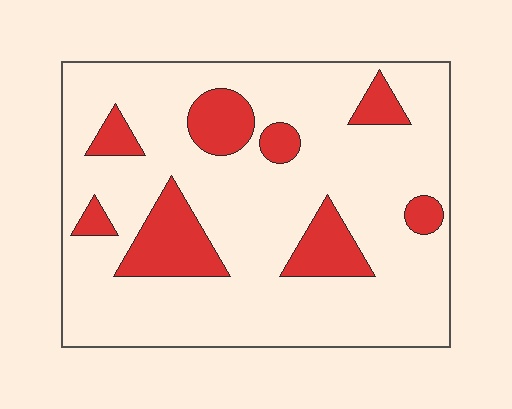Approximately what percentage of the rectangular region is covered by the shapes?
Approximately 20%.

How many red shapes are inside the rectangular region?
8.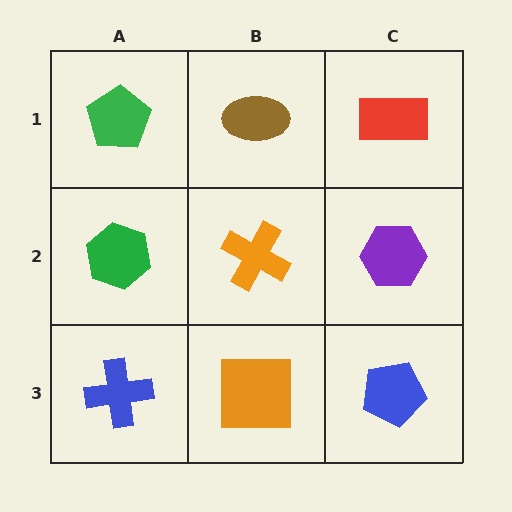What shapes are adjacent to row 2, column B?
A brown ellipse (row 1, column B), an orange square (row 3, column B), a green hexagon (row 2, column A), a purple hexagon (row 2, column C).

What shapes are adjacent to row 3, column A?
A green hexagon (row 2, column A), an orange square (row 3, column B).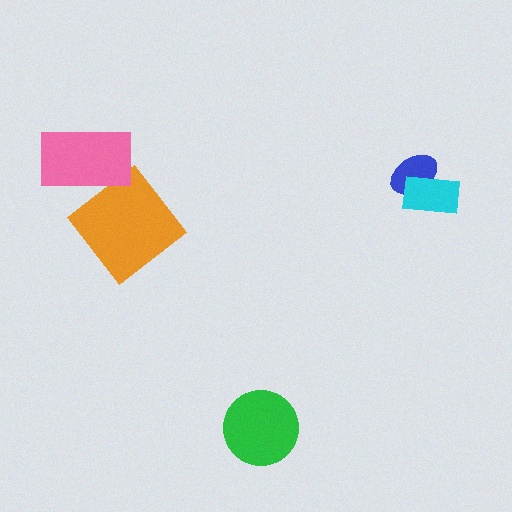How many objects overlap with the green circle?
0 objects overlap with the green circle.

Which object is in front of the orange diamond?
The pink rectangle is in front of the orange diamond.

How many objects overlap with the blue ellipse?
1 object overlaps with the blue ellipse.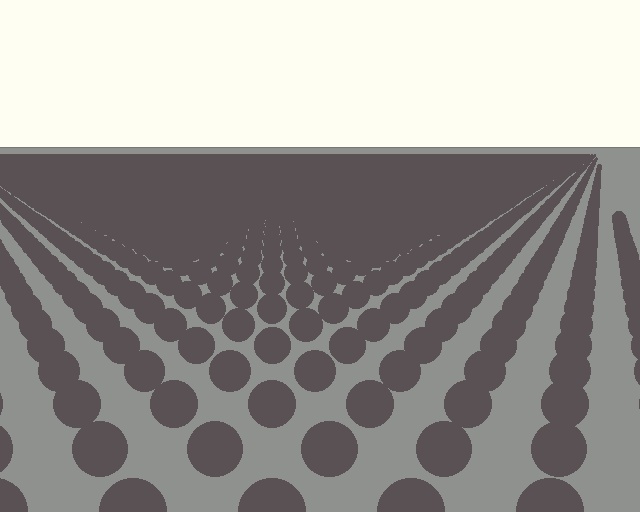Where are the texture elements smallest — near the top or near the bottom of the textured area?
Near the top.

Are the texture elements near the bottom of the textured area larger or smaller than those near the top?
Larger. Near the bottom, elements are closer to the viewer and appear at a bigger on-screen size.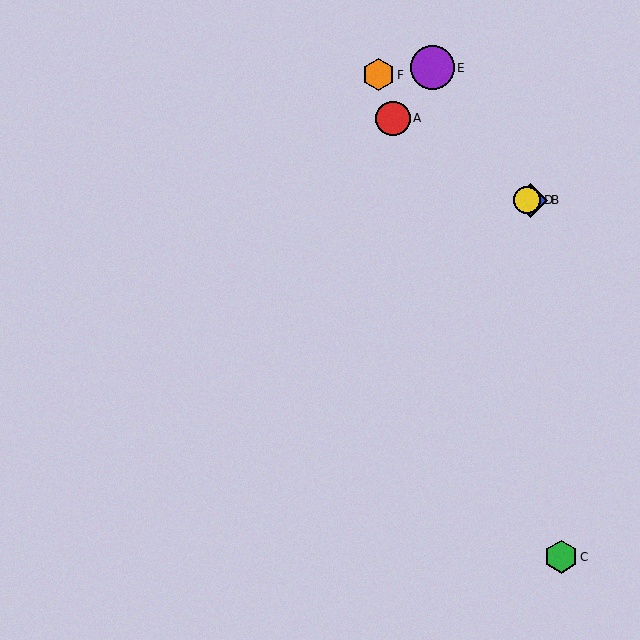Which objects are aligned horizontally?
Objects B, D are aligned horizontally.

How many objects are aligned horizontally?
2 objects (B, D) are aligned horizontally.